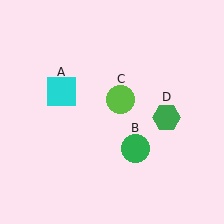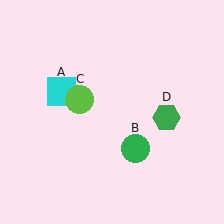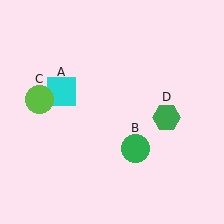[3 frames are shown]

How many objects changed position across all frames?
1 object changed position: lime circle (object C).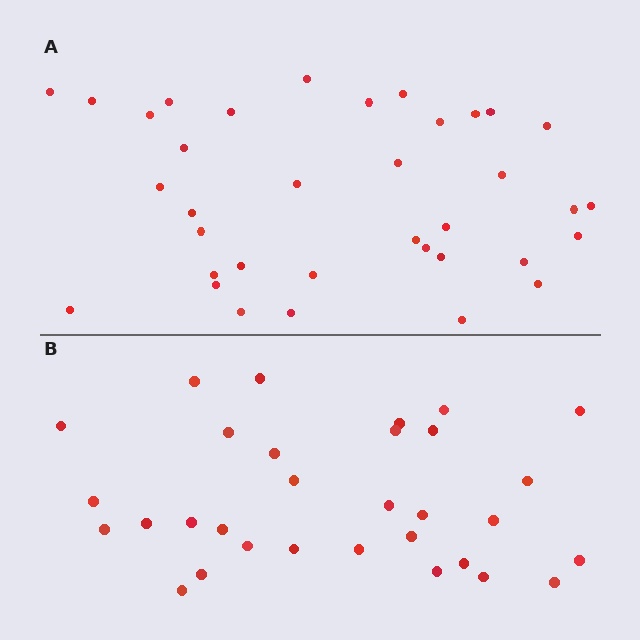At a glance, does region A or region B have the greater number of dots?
Region A (the top region) has more dots.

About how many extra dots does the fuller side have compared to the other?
Region A has about 5 more dots than region B.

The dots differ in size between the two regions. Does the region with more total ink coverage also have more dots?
No. Region B has more total ink coverage because its dots are larger, but region A actually contains more individual dots. Total area can be misleading — the number of items is what matters here.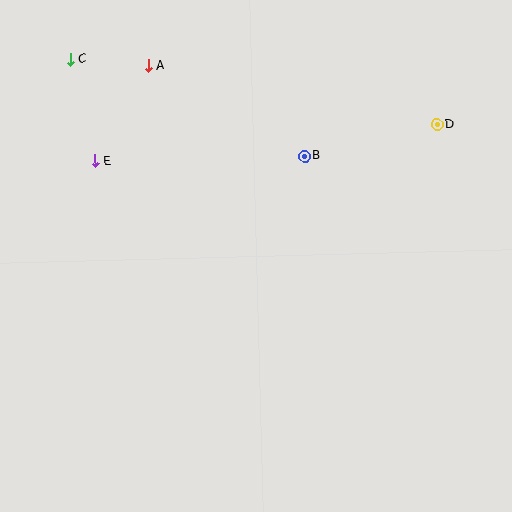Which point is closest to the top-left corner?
Point C is closest to the top-left corner.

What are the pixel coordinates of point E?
Point E is at (95, 161).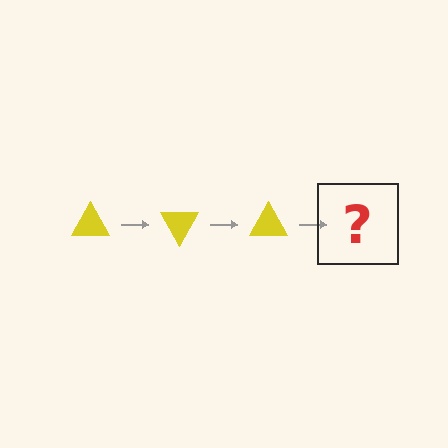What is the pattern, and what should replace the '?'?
The pattern is that the triangle rotates 60 degrees each step. The '?' should be a yellow triangle rotated 180 degrees.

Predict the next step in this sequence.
The next step is a yellow triangle rotated 180 degrees.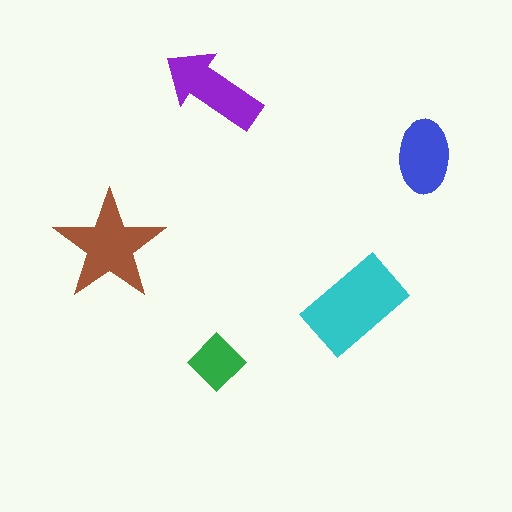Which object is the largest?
The cyan rectangle.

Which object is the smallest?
The green diamond.